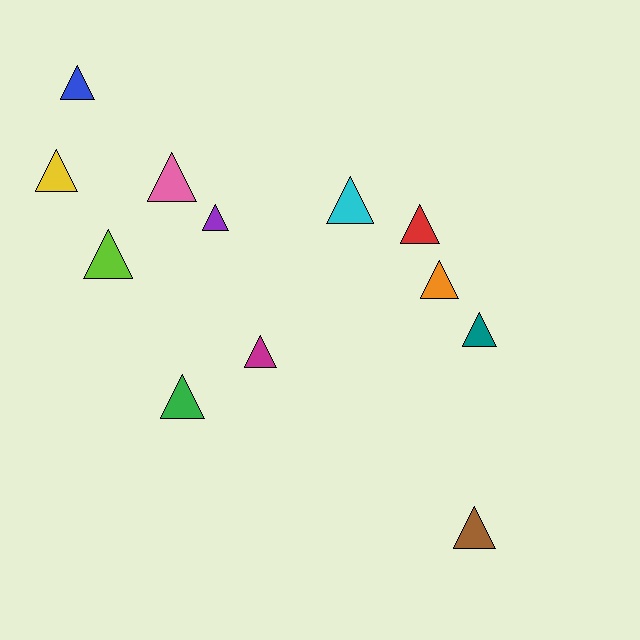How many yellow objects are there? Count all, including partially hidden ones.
There is 1 yellow object.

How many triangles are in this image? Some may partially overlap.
There are 12 triangles.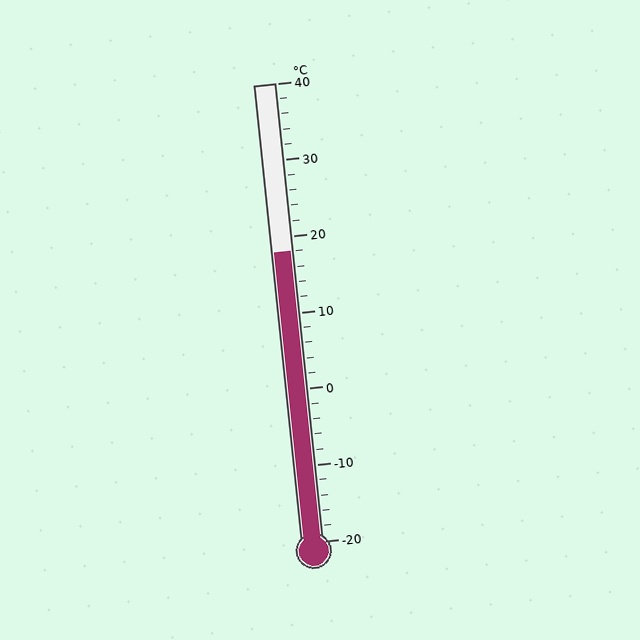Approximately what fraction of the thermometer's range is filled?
The thermometer is filled to approximately 65% of its range.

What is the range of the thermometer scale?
The thermometer scale ranges from -20°C to 40°C.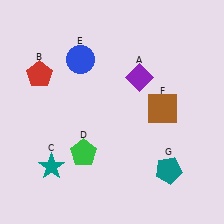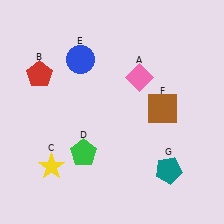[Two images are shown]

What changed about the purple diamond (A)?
In Image 1, A is purple. In Image 2, it changed to pink.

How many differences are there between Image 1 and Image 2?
There are 2 differences between the two images.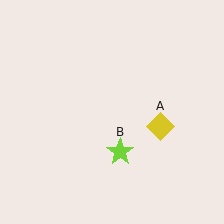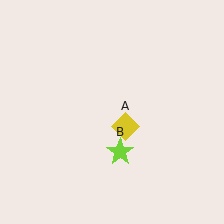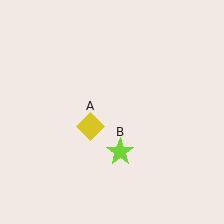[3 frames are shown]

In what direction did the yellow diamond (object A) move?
The yellow diamond (object A) moved left.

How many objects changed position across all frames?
1 object changed position: yellow diamond (object A).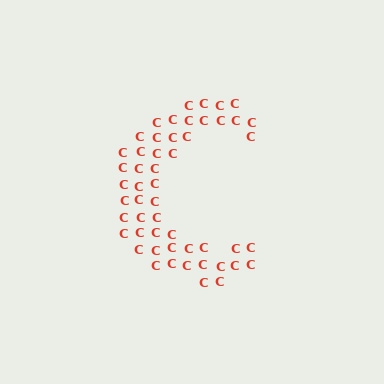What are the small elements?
The small elements are letter C's.